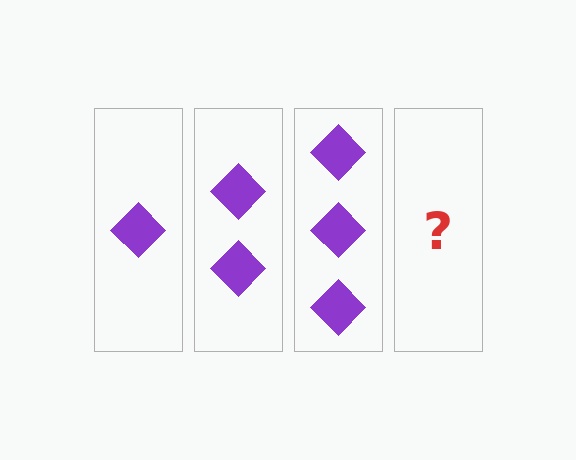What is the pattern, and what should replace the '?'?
The pattern is that each step adds one more diamond. The '?' should be 4 diamonds.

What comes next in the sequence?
The next element should be 4 diamonds.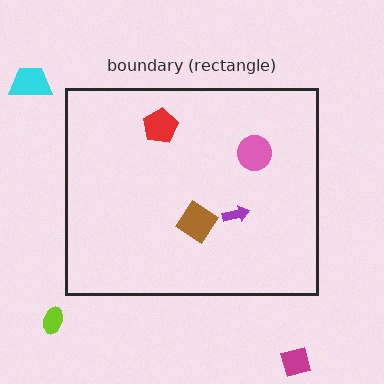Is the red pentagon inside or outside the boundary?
Inside.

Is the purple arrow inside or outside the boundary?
Inside.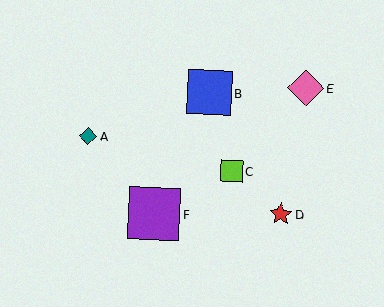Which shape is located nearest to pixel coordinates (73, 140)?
The teal diamond (labeled A) at (88, 136) is nearest to that location.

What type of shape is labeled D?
Shape D is a red star.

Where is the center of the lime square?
The center of the lime square is at (232, 171).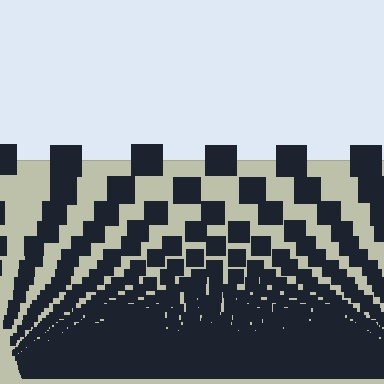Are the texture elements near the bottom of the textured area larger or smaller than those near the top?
Smaller. The gradient is inverted — elements near the bottom are smaller and denser.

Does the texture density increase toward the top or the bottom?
Density increases toward the bottom.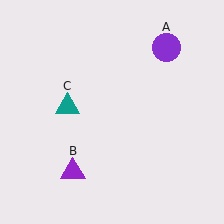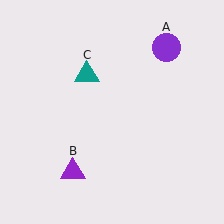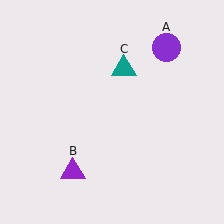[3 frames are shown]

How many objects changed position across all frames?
1 object changed position: teal triangle (object C).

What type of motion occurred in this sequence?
The teal triangle (object C) rotated clockwise around the center of the scene.